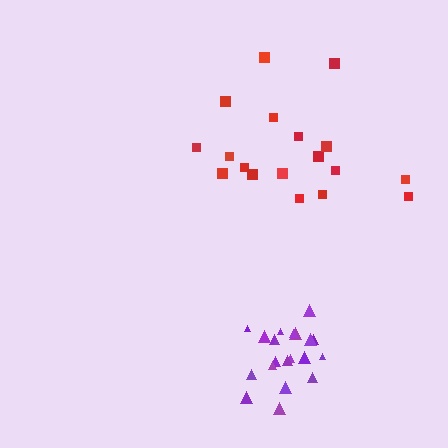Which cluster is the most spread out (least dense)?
Red.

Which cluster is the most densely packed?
Purple.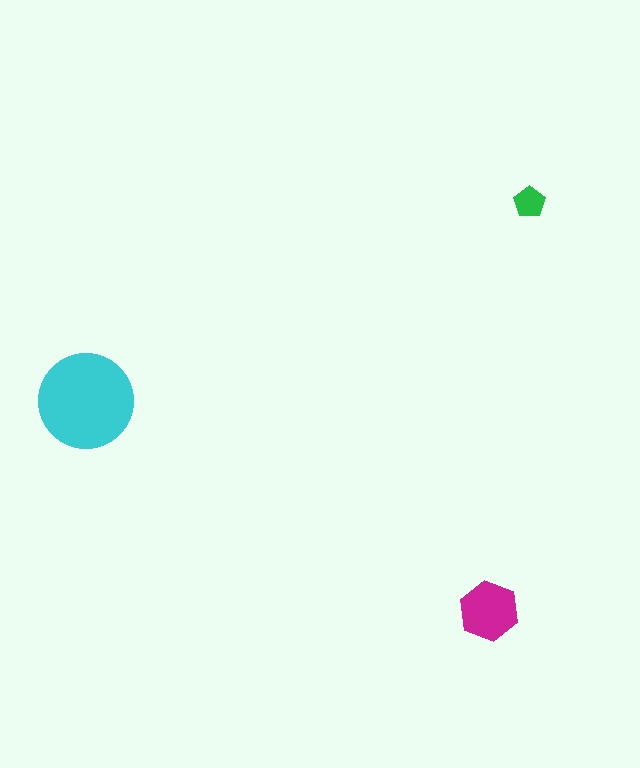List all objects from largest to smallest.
The cyan circle, the magenta hexagon, the green pentagon.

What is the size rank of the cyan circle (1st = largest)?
1st.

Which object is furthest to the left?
The cyan circle is leftmost.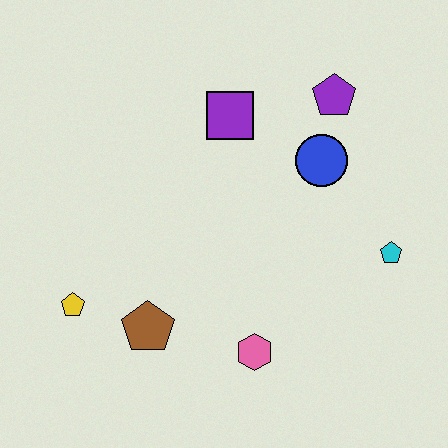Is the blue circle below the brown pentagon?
No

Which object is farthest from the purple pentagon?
The yellow pentagon is farthest from the purple pentagon.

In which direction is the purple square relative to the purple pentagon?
The purple square is to the left of the purple pentagon.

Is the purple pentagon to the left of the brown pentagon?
No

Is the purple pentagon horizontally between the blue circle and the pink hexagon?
No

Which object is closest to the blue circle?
The purple pentagon is closest to the blue circle.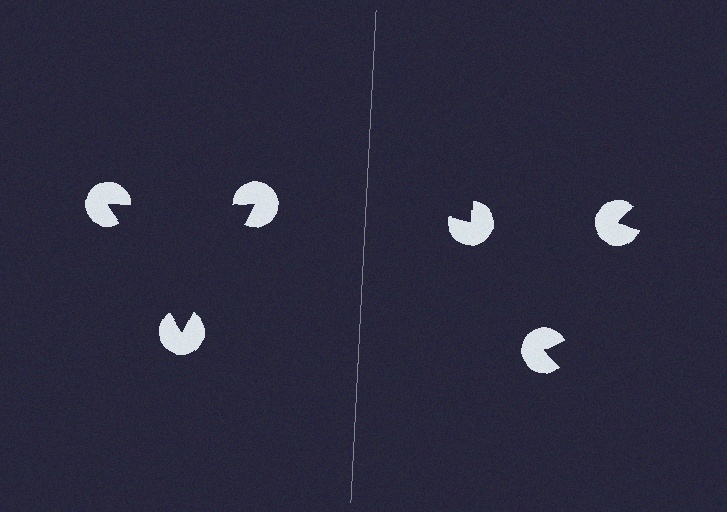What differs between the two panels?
The pac-man discs are positioned identically on both sides; only the wedge orientations differ. On the left they align to a triangle; on the right they are misaligned.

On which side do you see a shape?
An illusory triangle appears on the left side. On the right side the wedge cuts are rotated, so no coherent shape forms.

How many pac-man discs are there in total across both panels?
6 — 3 on each side.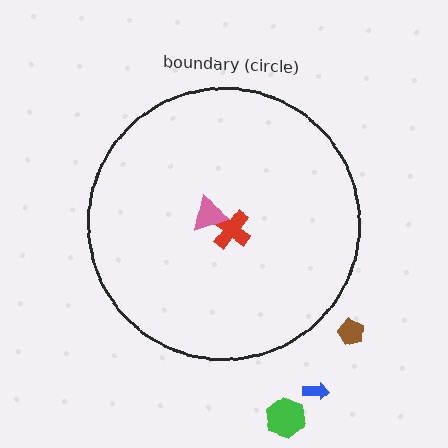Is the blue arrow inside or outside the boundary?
Outside.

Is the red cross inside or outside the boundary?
Inside.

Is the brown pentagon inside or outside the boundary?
Outside.